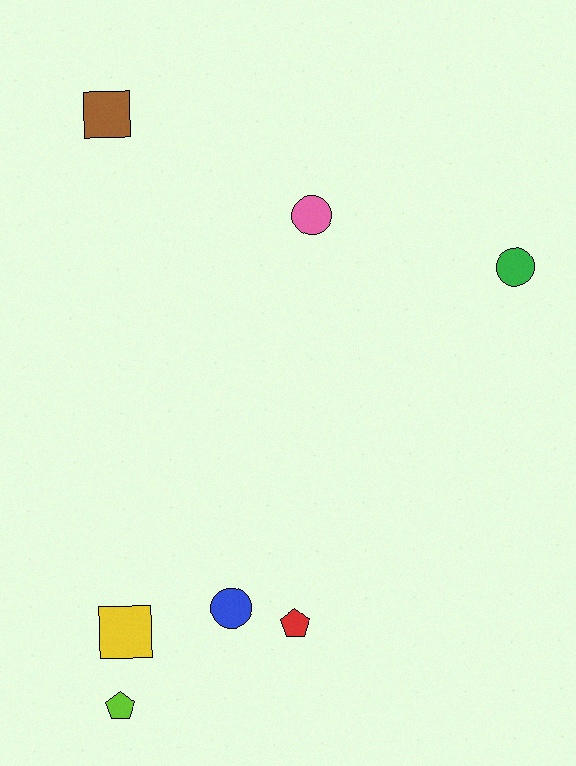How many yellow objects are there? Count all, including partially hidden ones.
There is 1 yellow object.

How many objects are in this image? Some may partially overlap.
There are 7 objects.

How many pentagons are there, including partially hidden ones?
There are 2 pentagons.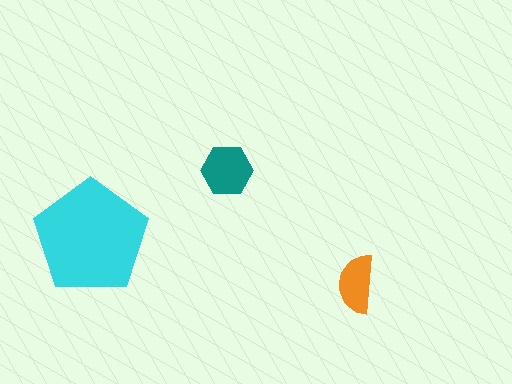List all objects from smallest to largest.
The orange semicircle, the teal hexagon, the cyan pentagon.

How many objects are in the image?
There are 3 objects in the image.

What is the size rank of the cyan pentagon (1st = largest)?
1st.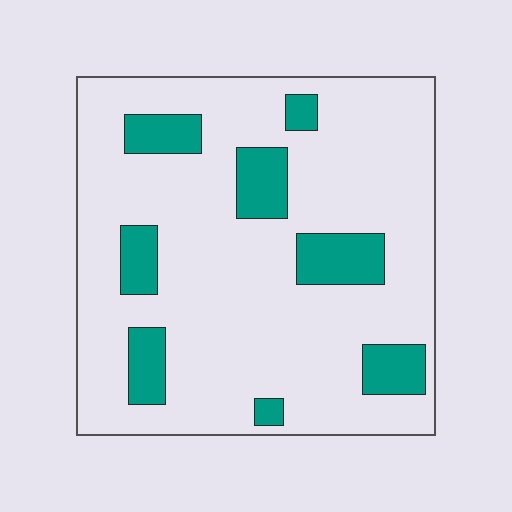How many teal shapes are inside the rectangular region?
8.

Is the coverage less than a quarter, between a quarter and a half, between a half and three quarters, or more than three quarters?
Less than a quarter.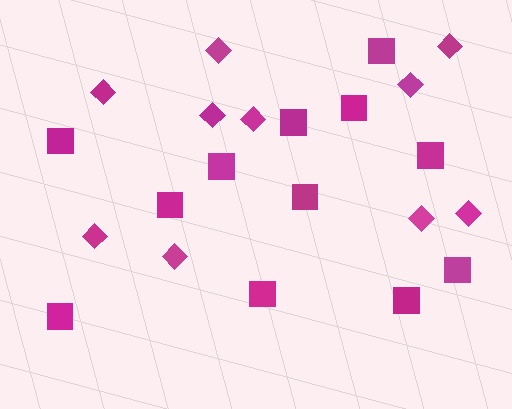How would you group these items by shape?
There are 2 groups: one group of diamonds (10) and one group of squares (12).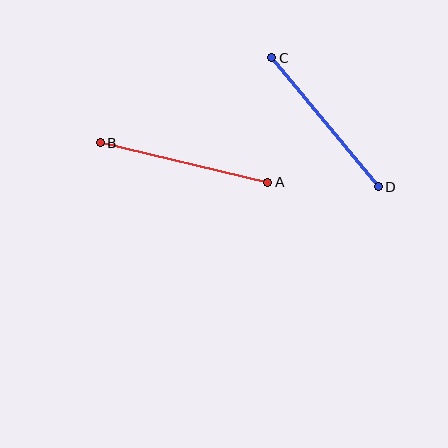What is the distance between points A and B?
The distance is approximately 172 pixels.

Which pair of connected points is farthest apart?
Points A and B are farthest apart.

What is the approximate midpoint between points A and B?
The midpoint is at approximately (184, 162) pixels.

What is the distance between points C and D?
The distance is approximately 167 pixels.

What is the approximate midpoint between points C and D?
The midpoint is at approximately (325, 122) pixels.